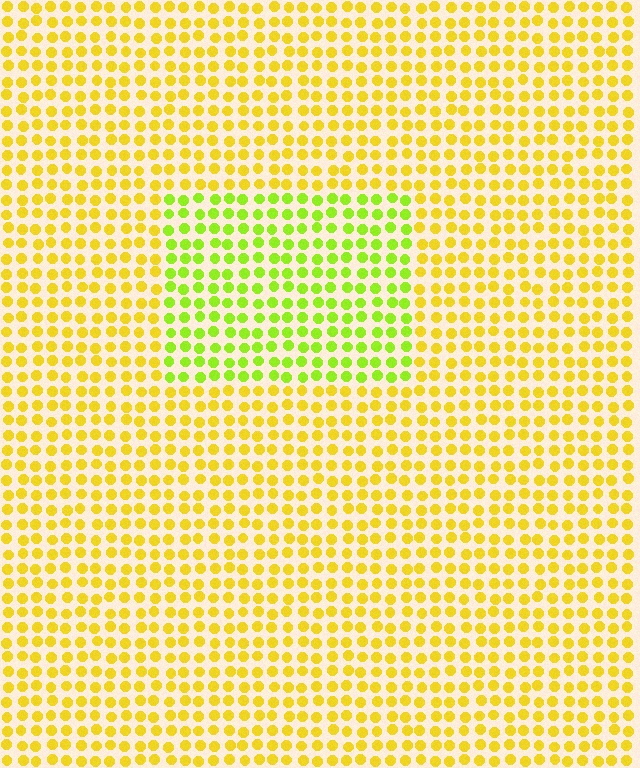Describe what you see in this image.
The image is filled with small yellow elements in a uniform arrangement. A rectangle-shaped region is visible where the elements are tinted to a slightly different hue, forming a subtle color boundary.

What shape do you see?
I see a rectangle.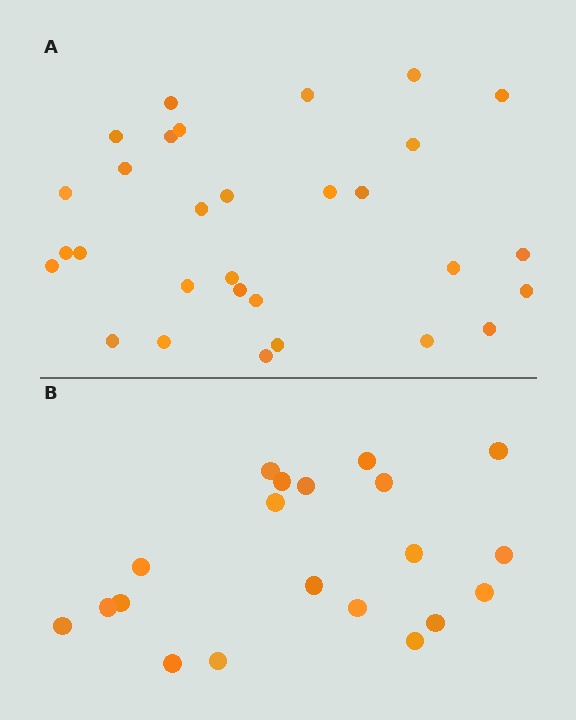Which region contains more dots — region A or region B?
Region A (the top region) has more dots.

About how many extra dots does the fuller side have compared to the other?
Region A has roughly 10 or so more dots than region B.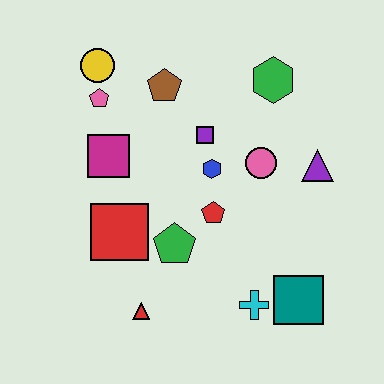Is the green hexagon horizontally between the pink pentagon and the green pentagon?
No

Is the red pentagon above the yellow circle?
No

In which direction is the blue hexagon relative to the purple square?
The blue hexagon is below the purple square.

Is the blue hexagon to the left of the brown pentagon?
No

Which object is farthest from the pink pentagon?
The teal square is farthest from the pink pentagon.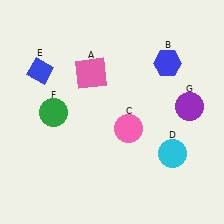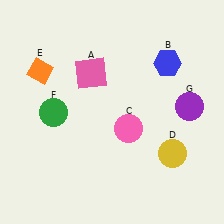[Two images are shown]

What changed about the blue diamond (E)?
In Image 1, E is blue. In Image 2, it changed to orange.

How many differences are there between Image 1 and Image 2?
There are 2 differences between the two images.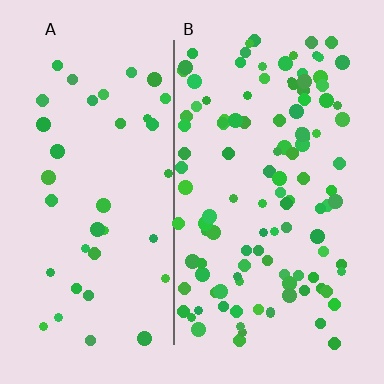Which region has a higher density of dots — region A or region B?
B (the right).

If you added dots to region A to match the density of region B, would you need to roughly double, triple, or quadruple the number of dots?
Approximately triple.